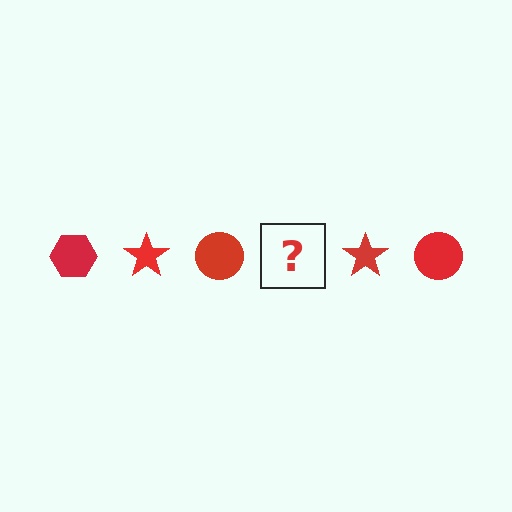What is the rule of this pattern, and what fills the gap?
The rule is that the pattern cycles through hexagon, star, circle shapes in red. The gap should be filled with a red hexagon.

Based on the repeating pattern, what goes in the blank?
The blank should be a red hexagon.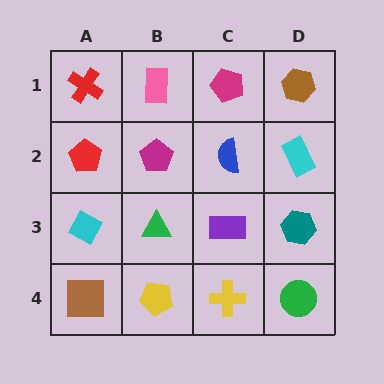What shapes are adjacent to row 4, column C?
A purple rectangle (row 3, column C), a yellow pentagon (row 4, column B), a green circle (row 4, column D).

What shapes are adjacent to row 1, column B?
A magenta pentagon (row 2, column B), a red cross (row 1, column A), a magenta pentagon (row 1, column C).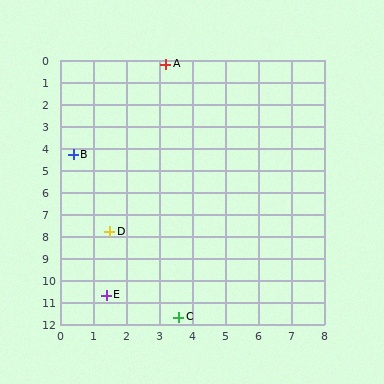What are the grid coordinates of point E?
Point E is at approximately (1.4, 10.7).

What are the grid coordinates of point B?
Point B is at approximately (0.4, 4.3).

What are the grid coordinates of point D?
Point D is at approximately (1.5, 7.8).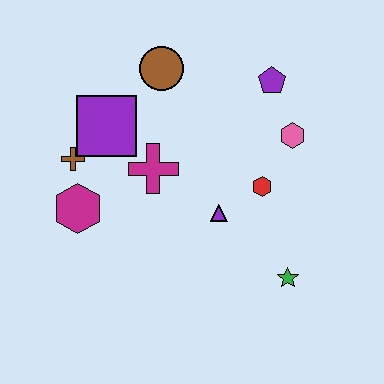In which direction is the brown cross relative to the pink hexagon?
The brown cross is to the left of the pink hexagon.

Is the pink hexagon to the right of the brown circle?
Yes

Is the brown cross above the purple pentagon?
No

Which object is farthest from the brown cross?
The green star is farthest from the brown cross.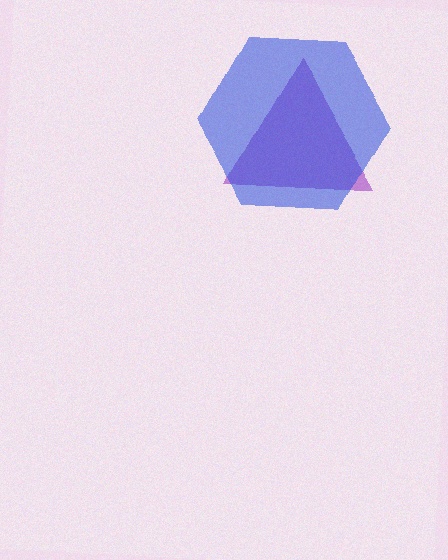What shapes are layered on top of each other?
The layered shapes are: a purple triangle, a blue hexagon.